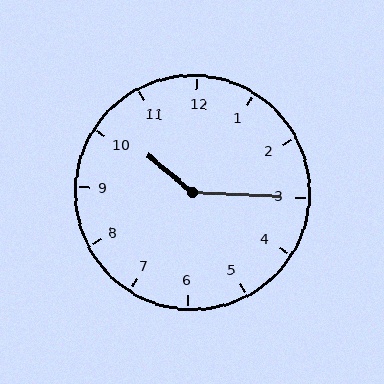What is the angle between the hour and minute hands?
Approximately 142 degrees.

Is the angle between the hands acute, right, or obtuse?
It is obtuse.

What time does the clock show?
10:15.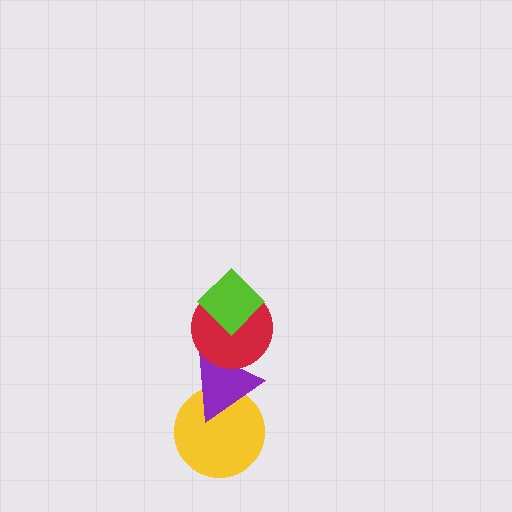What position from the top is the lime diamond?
The lime diamond is 1st from the top.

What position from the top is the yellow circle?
The yellow circle is 4th from the top.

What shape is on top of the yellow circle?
The purple triangle is on top of the yellow circle.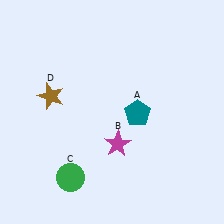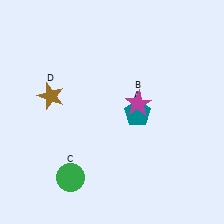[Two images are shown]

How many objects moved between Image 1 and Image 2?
1 object moved between the two images.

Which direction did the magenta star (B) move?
The magenta star (B) moved up.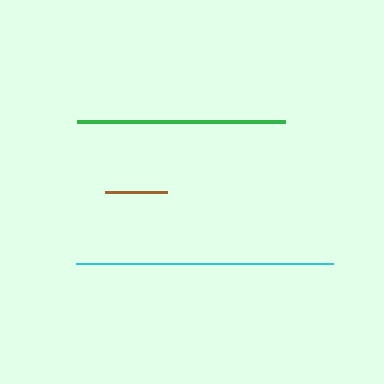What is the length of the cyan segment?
The cyan segment is approximately 257 pixels long.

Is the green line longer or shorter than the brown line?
The green line is longer than the brown line.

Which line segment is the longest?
The cyan line is the longest at approximately 257 pixels.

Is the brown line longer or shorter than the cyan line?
The cyan line is longer than the brown line.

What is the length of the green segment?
The green segment is approximately 208 pixels long.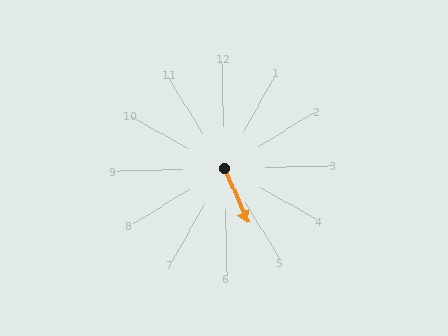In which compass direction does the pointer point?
South.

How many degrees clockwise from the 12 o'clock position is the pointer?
Approximately 158 degrees.